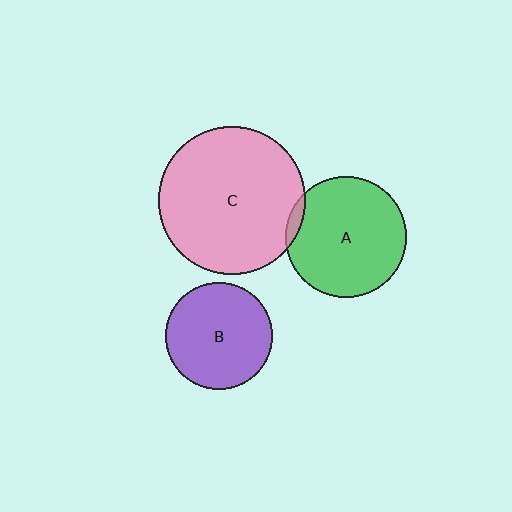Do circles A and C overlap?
Yes.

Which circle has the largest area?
Circle C (pink).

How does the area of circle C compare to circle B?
Approximately 1.9 times.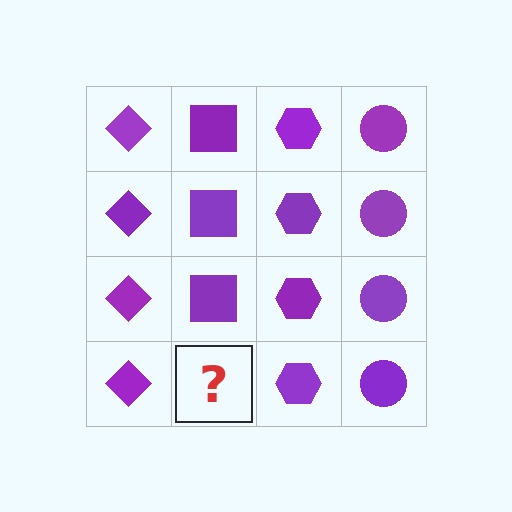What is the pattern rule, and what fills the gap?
The rule is that each column has a consistent shape. The gap should be filled with a purple square.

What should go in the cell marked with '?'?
The missing cell should contain a purple square.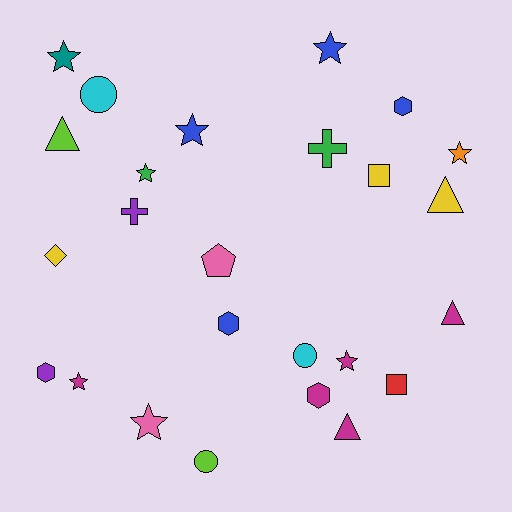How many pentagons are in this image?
There is 1 pentagon.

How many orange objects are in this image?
There is 1 orange object.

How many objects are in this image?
There are 25 objects.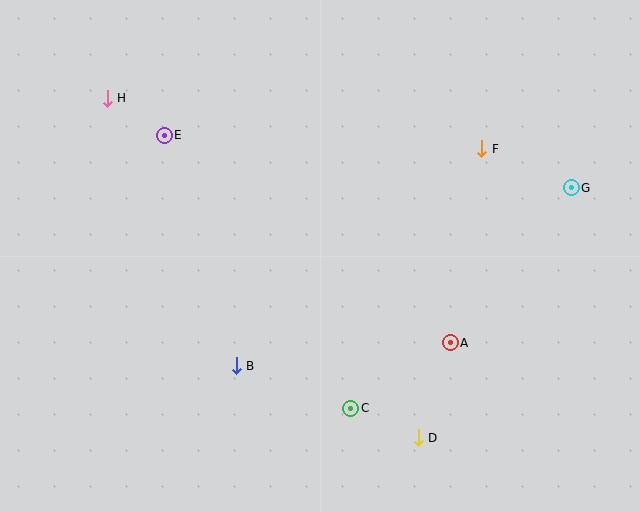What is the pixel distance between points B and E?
The distance between B and E is 242 pixels.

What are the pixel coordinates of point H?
Point H is at (107, 98).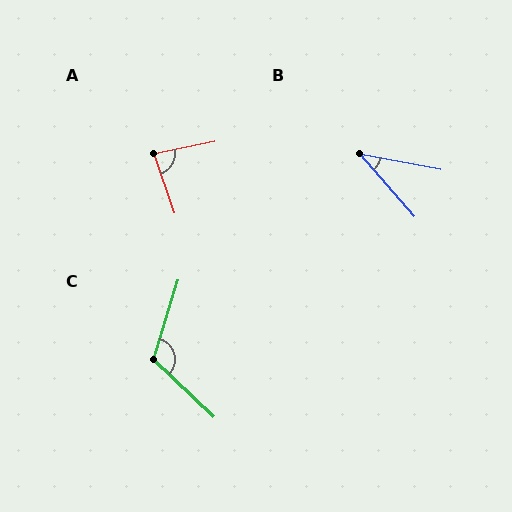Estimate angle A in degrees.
Approximately 82 degrees.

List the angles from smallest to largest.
B (38°), A (82°), C (116°).